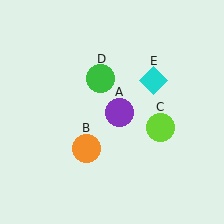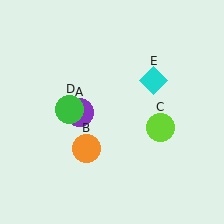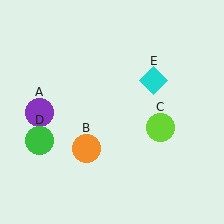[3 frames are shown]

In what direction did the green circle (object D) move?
The green circle (object D) moved down and to the left.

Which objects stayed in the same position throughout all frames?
Orange circle (object B) and lime circle (object C) and cyan diamond (object E) remained stationary.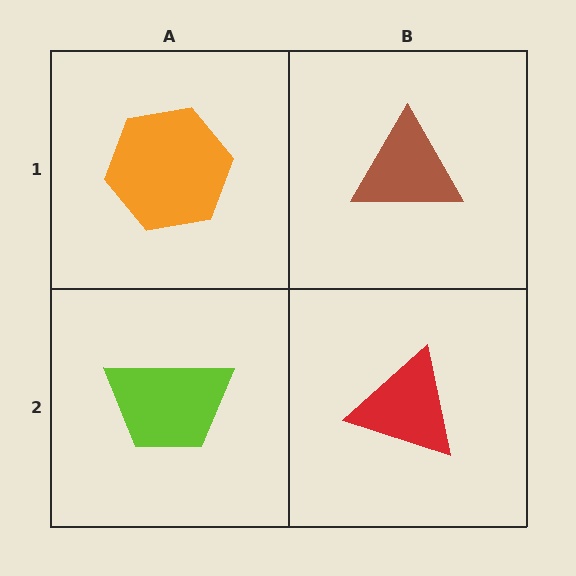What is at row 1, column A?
An orange hexagon.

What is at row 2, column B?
A red triangle.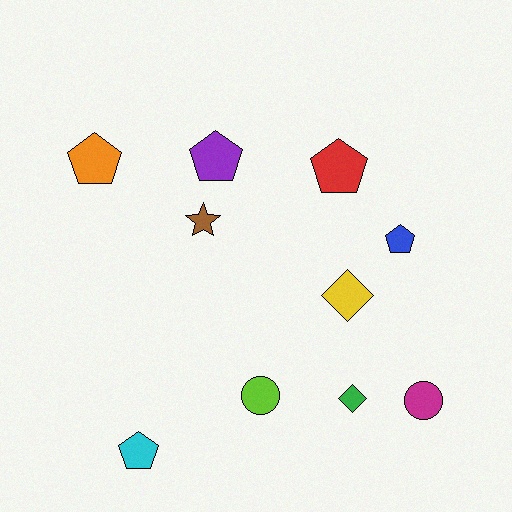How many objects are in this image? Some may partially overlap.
There are 10 objects.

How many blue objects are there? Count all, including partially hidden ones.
There is 1 blue object.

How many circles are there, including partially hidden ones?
There are 2 circles.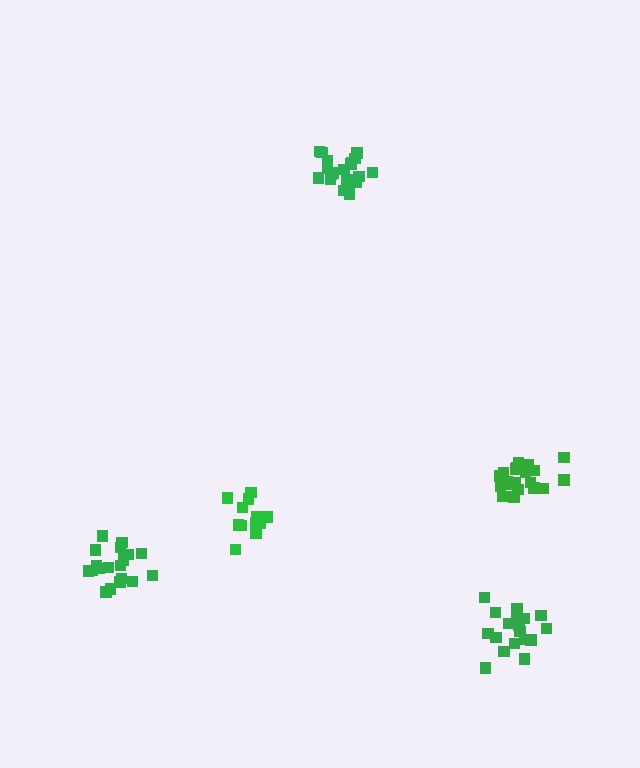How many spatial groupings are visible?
There are 5 spatial groupings.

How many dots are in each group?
Group 1: 20 dots, Group 2: 18 dots, Group 3: 14 dots, Group 4: 20 dots, Group 5: 20 dots (92 total).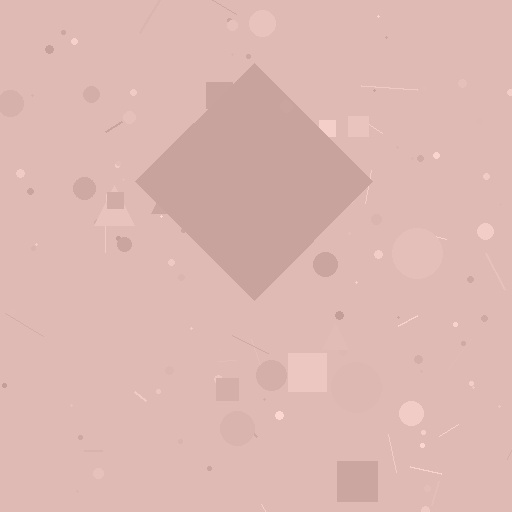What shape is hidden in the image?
A diamond is hidden in the image.